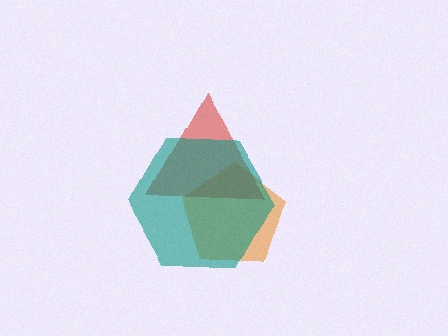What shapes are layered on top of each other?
The layered shapes are: an orange pentagon, a red triangle, a teal hexagon.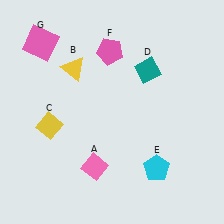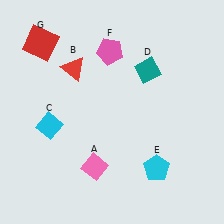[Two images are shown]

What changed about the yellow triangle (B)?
In Image 1, B is yellow. In Image 2, it changed to red.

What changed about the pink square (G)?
In Image 1, G is pink. In Image 2, it changed to red.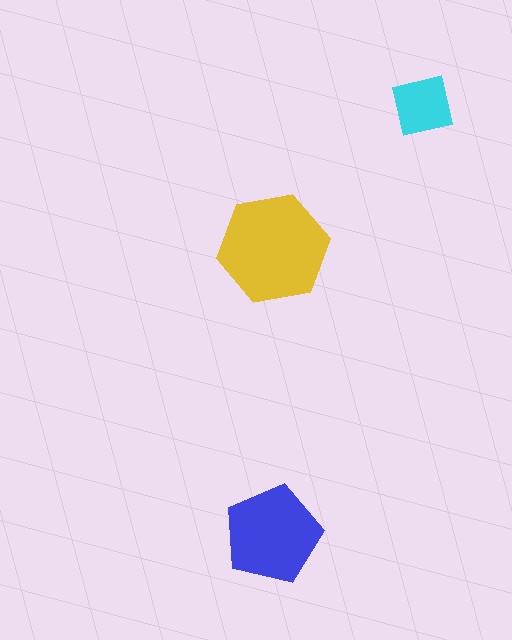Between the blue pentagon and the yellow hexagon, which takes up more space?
The yellow hexagon.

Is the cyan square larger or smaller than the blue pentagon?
Smaller.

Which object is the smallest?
The cyan square.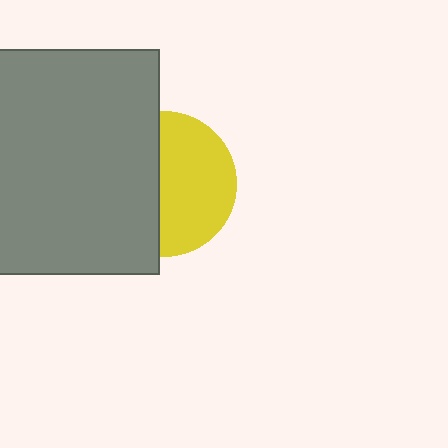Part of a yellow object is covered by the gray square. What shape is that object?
It is a circle.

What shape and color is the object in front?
The object in front is a gray square.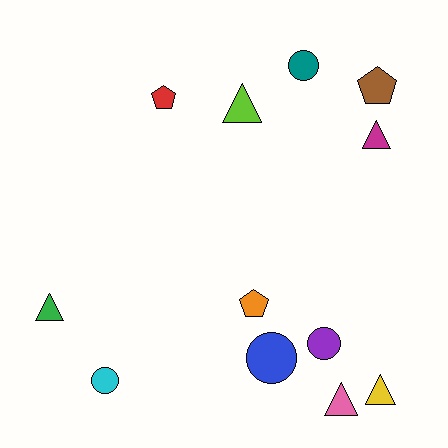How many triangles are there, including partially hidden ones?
There are 5 triangles.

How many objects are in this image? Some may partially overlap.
There are 12 objects.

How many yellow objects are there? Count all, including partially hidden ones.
There is 1 yellow object.